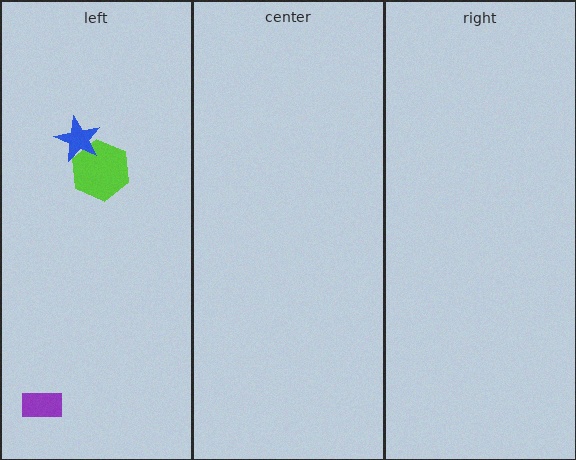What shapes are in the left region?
The lime hexagon, the blue star, the purple rectangle.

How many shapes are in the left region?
3.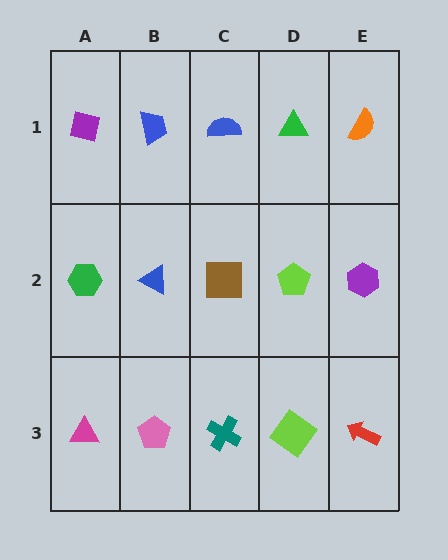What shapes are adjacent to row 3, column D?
A lime pentagon (row 2, column D), a teal cross (row 3, column C), a red arrow (row 3, column E).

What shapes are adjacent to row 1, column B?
A blue triangle (row 2, column B), a purple square (row 1, column A), a blue semicircle (row 1, column C).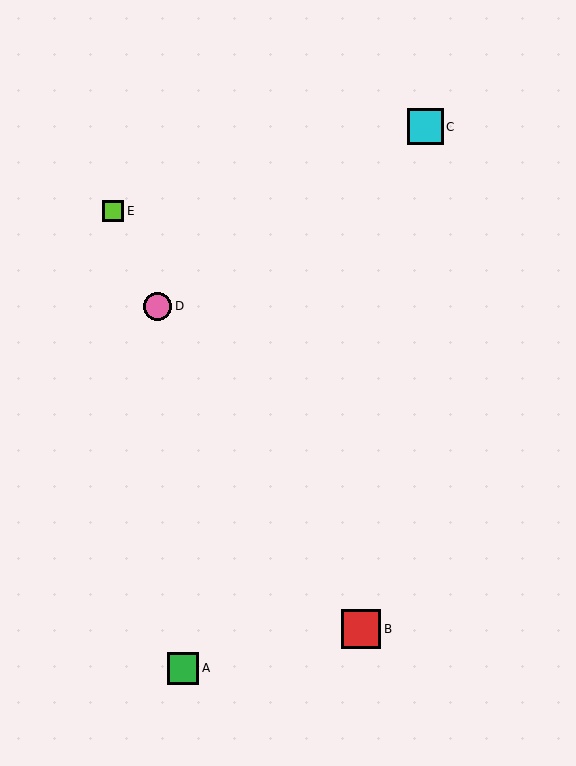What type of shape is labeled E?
Shape E is a lime square.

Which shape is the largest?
The red square (labeled B) is the largest.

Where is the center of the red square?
The center of the red square is at (361, 629).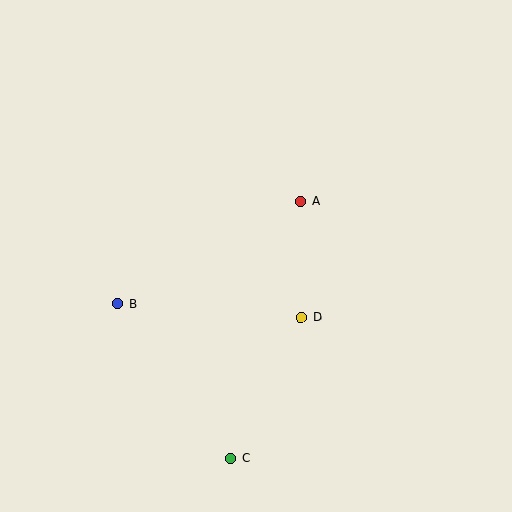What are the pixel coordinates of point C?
Point C is at (231, 458).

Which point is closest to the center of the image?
Point A at (301, 201) is closest to the center.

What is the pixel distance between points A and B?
The distance between A and B is 210 pixels.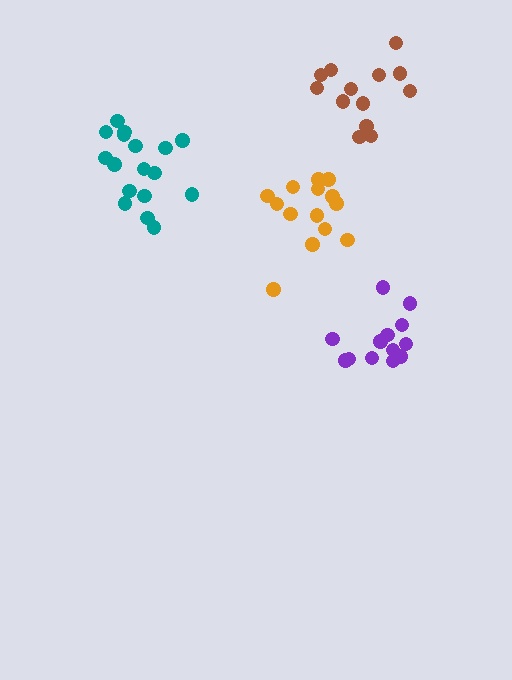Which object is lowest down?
The purple cluster is bottommost.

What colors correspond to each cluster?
The clusters are colored: orange, teal, brown, purple.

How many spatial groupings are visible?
There are 4 spatial groupings.